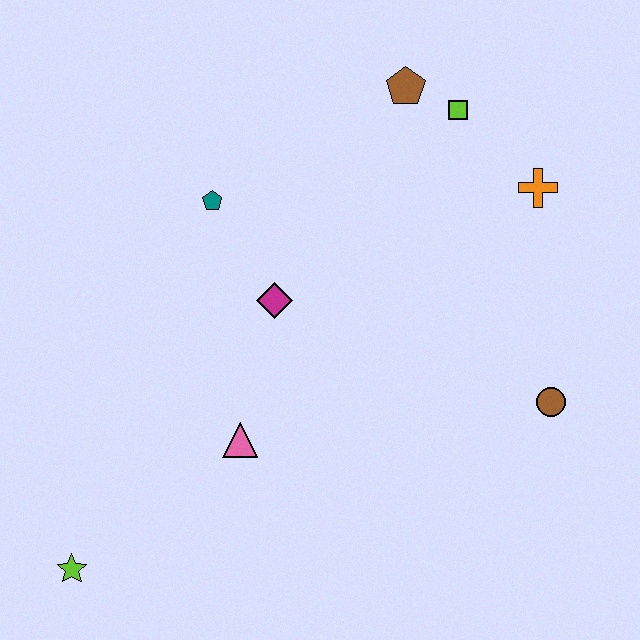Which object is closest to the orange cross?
The lime square is closest to the orange cross.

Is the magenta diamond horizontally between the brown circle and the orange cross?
No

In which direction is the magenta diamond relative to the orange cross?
The magenta diamond is to the left of the orange cross.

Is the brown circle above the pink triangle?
Yes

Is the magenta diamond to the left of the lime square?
Yes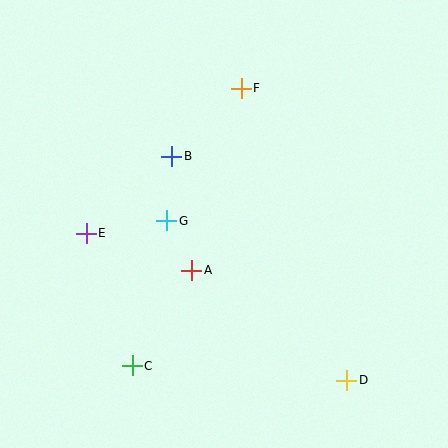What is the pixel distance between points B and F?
The distance between B and F is 98 pixels.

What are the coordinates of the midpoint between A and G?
The midpoint between A and G is at (179, 246).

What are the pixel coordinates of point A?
Point A is at (192, 270).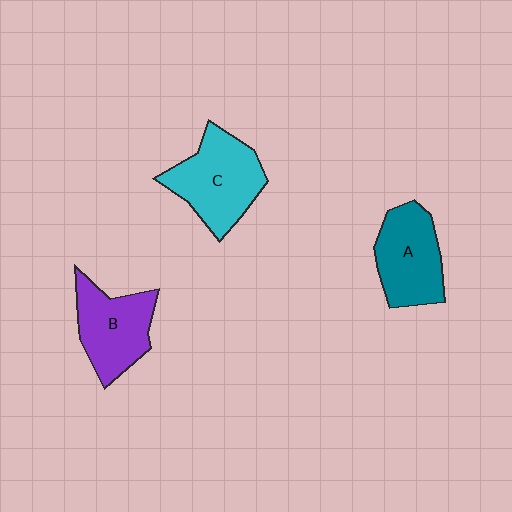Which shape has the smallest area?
Shape A (teal).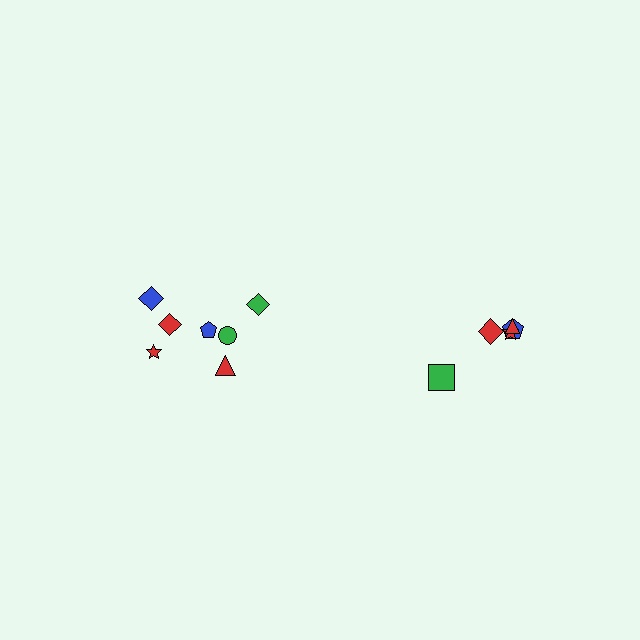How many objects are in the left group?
There are 7 objects.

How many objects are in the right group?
There are 5 objects.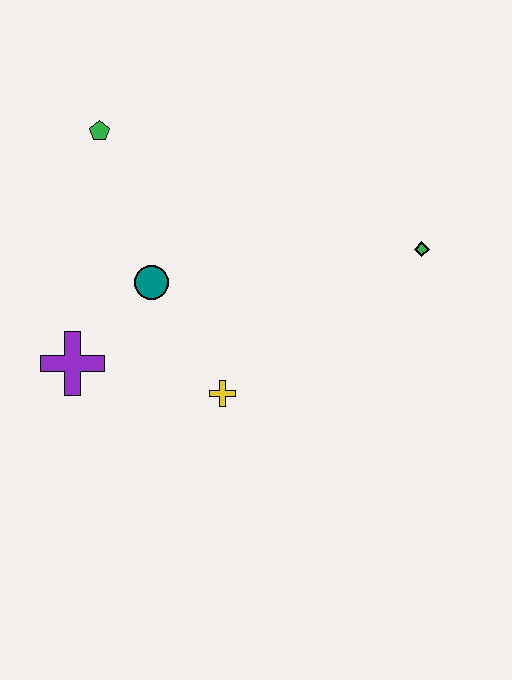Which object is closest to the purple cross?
The teal circle is closest to the purple cross.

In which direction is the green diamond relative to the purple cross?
The green diamond is to the right of the purple cross.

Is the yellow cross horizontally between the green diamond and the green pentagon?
Yes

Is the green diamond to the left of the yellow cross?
No